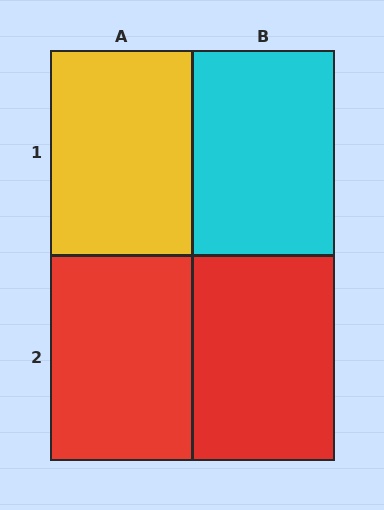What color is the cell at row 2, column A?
Red.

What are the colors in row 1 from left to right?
Yellow, cyan.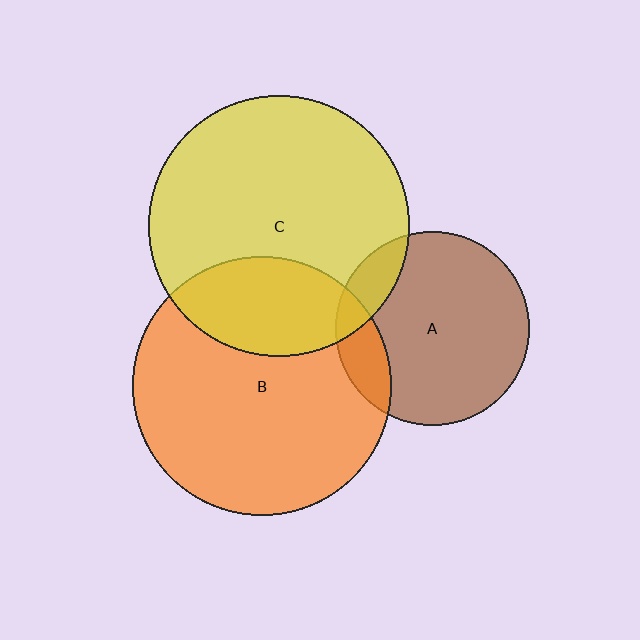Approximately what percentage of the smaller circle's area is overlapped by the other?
Approximately 15%.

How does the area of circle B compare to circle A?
Approximately 1.8 times.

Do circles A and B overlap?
Yes.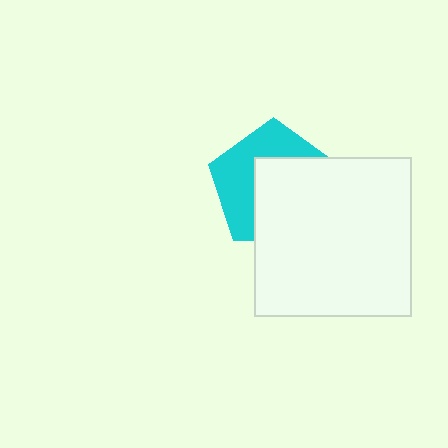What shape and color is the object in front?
The object in front is a white rectangle.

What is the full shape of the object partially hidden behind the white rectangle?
The partially hidden object is a cyan pentagon.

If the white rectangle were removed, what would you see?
You would see the complete cyan pentagon.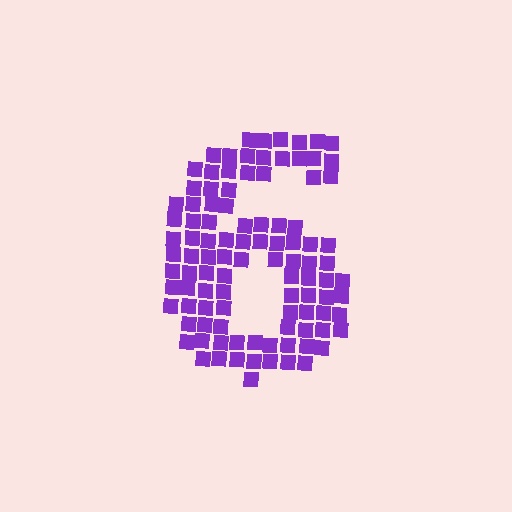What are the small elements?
The small elements are squares.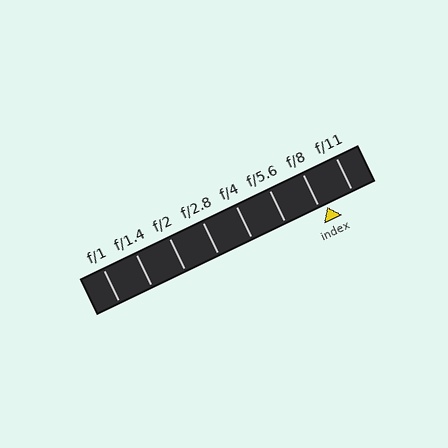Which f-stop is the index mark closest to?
The index mark is closest to f/8.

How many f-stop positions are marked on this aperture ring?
There are 8 f-stop positions marked.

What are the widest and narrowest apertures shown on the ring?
The widest aperture shown is f/1 and the narrowest is f/11.